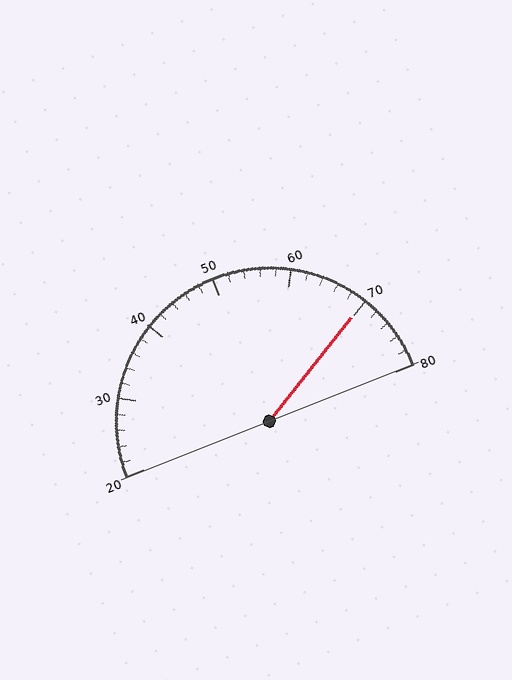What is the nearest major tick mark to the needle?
The nearest major tick mark is 70.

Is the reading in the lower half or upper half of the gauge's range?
The reading is in the upper half of the range (20 to 80).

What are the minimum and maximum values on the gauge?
The gauge ranges from 20 to 80.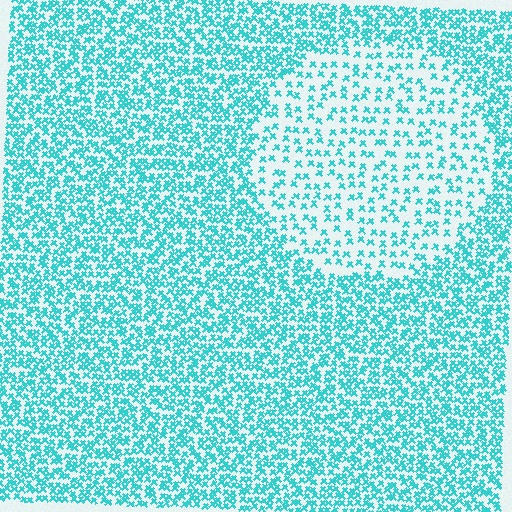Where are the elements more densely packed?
The elements are more densely packed outside the circle boundary.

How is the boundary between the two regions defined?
The boundary is defined by a change in element density (approximately 2.3x ratio). All elements are the same color, size, and shape.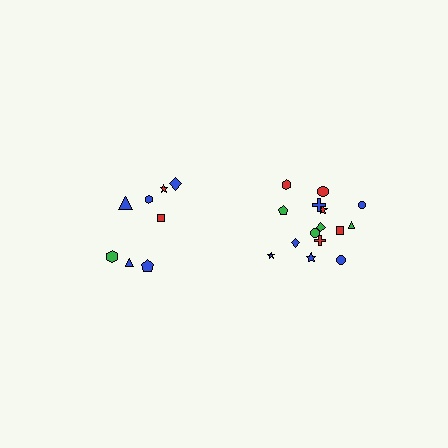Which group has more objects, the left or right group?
The right group.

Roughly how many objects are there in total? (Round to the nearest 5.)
Roughly 25 objects in total.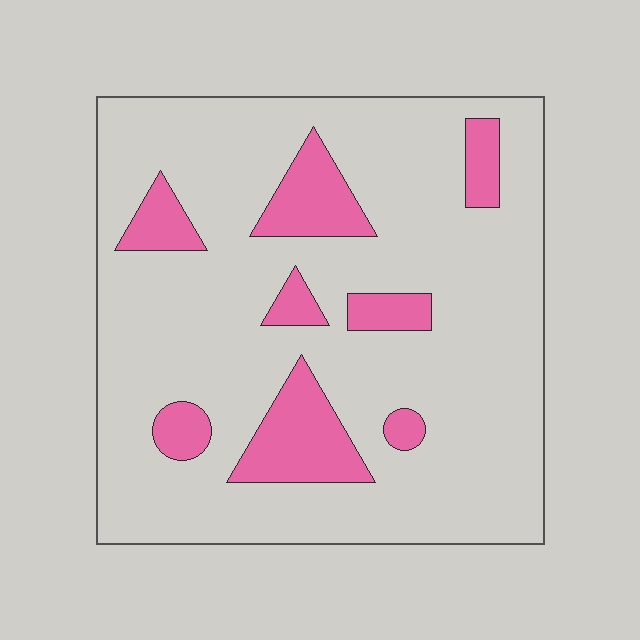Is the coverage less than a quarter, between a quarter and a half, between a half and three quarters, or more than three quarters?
Less than a quarter.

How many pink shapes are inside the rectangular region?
8.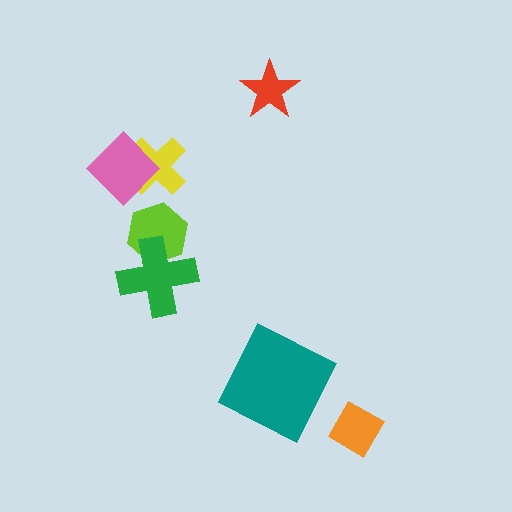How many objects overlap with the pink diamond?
1 object overlaps with the pink diamond.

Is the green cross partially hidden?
No, no other shape covers it.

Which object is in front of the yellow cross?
The pink diamond is in front of the yellow cross.